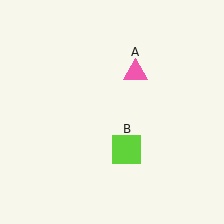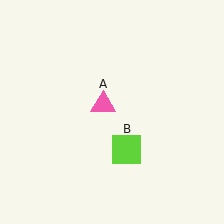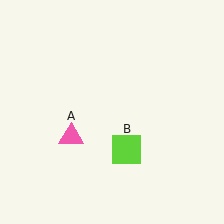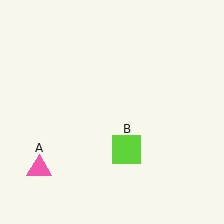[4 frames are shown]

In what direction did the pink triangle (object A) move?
The pink triangle (object A) moved down and to the left.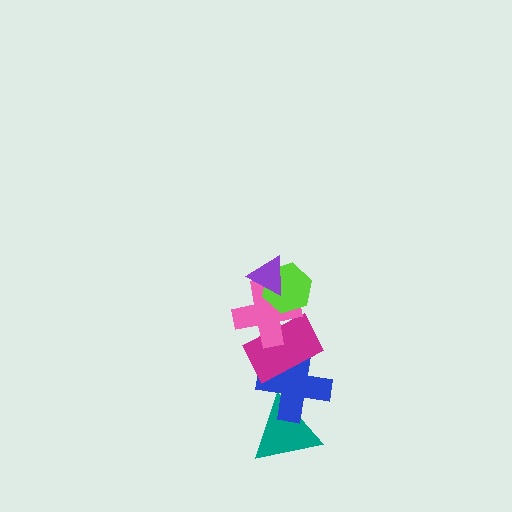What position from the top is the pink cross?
The pink cross is 3rd from the top.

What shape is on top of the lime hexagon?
The purple triangle is on top of the lime hexagon.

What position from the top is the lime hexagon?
The lime hexagon is 2nd from the top.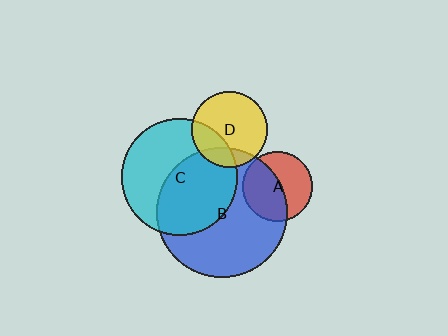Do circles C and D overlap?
Yes.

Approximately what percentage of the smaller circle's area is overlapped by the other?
Approximately 25%.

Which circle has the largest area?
Circle B (blue).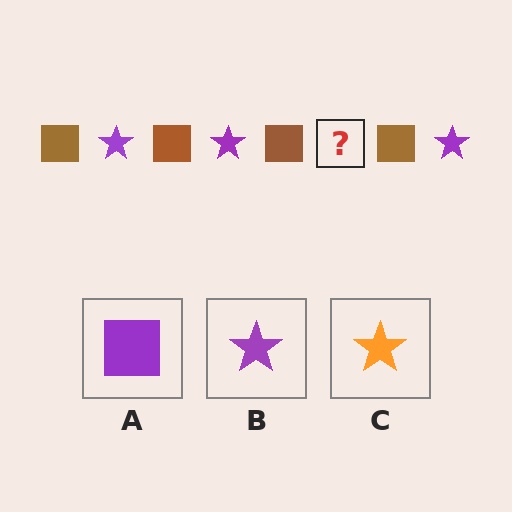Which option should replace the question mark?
Option B.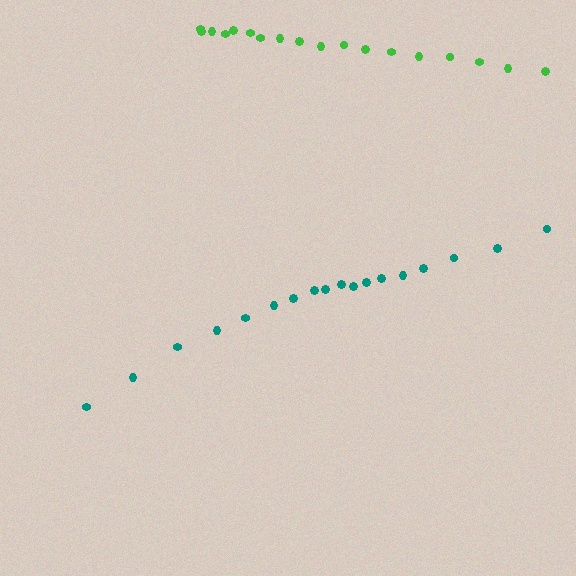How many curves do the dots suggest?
There are 2 distinct paths.